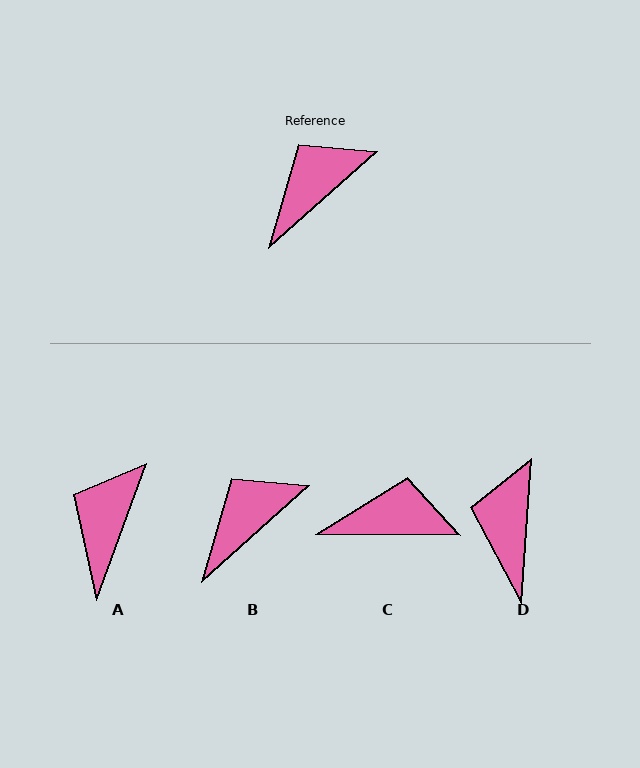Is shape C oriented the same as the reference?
No, it is off by about 42 degrees.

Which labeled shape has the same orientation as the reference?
B.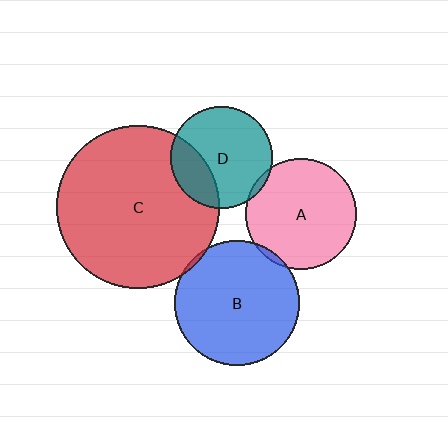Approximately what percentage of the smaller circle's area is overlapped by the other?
Approximately 25%.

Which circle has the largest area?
Circle C (red).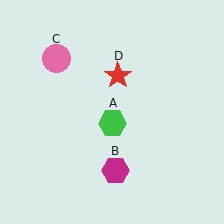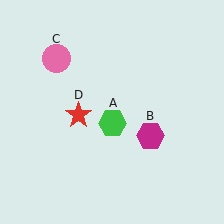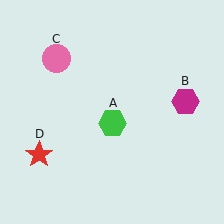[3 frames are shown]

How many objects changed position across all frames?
2 objects changed position: magenta hexagon (object B), red star (object D).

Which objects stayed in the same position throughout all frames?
Green hexagon (object A) and pink circle (object C) remained stationary.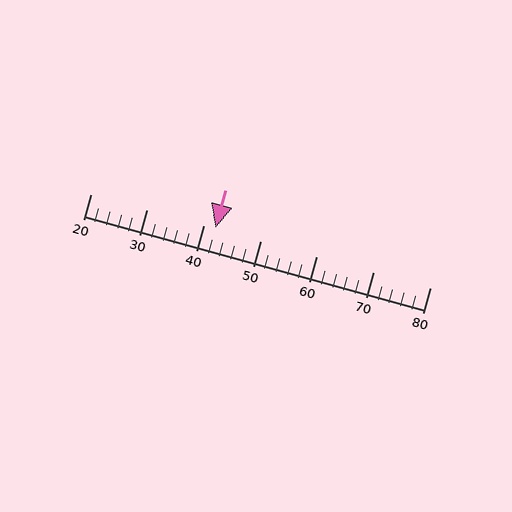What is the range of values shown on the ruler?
The ruler shows values from 20 to 80.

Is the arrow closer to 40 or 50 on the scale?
The arrow is closer to 40.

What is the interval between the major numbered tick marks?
The major tick marks are spaced 10 units apart.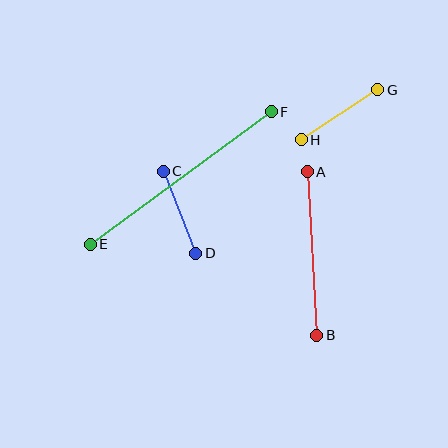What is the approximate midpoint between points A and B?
The midpoint is at approximately (312, 253) pixels.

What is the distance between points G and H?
The distance is approximately 92 pixels.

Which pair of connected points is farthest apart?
Points E and F are farthest apart.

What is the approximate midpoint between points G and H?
The midpoint is at approximately (340, 115) pixels.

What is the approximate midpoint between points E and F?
The midpoint is at approximately (181, 178) pixels.